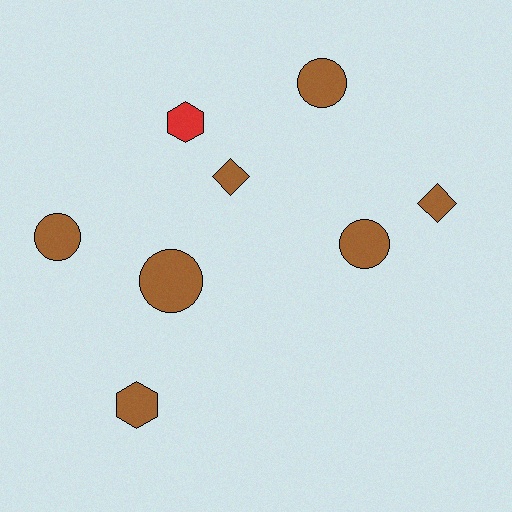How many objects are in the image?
There are 8 objects.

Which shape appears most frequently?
Circle, with 4 objects.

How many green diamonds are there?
There are no green diamonds.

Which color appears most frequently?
Brown, with 7 objects.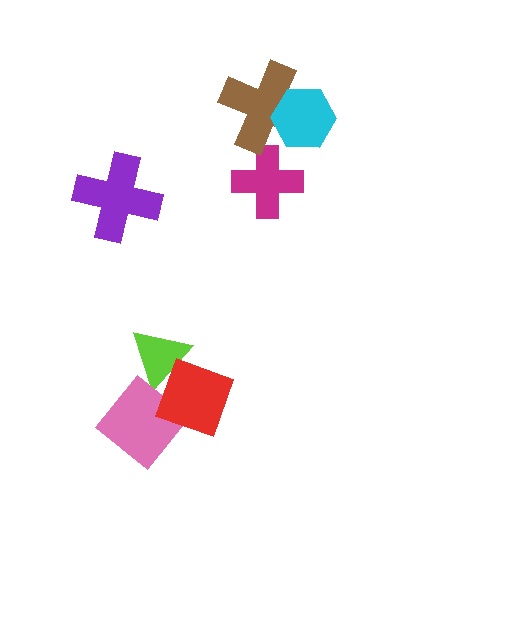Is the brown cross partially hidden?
Yes, it is partially covered by another shape.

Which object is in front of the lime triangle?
The red diamond is in front of the lime triangle.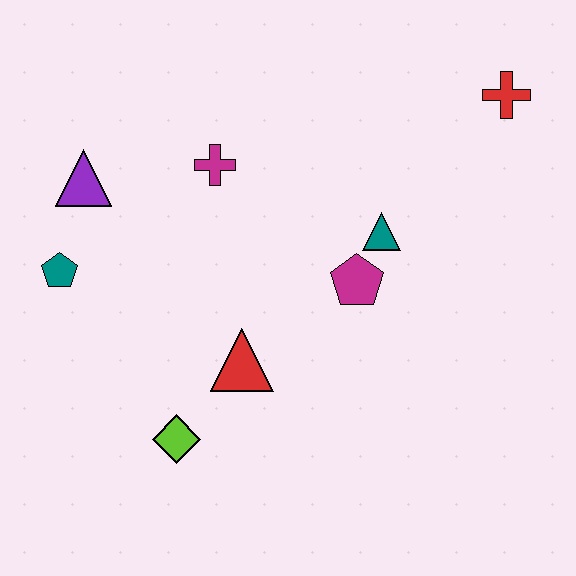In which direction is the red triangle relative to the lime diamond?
The red triangle is above the lime diamond.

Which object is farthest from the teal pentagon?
The red cross is farthest from the teal pentagon.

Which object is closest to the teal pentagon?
The purple triangle is closest to the teal pentagon.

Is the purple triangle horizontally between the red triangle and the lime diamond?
No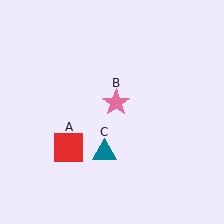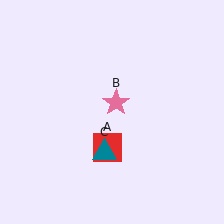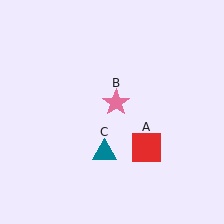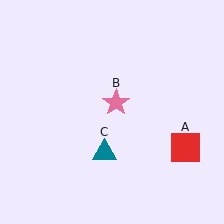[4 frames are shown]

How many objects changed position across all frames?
1 object changed position: red square (object A).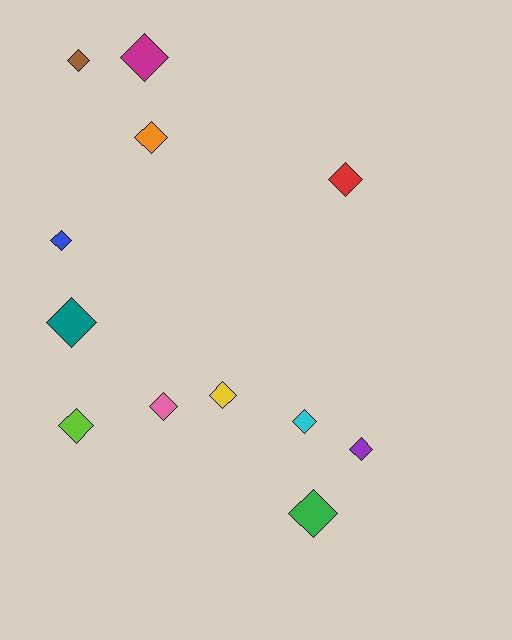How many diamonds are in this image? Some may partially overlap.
There are 12 diamonds.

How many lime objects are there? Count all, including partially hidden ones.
There is 1 lime object.